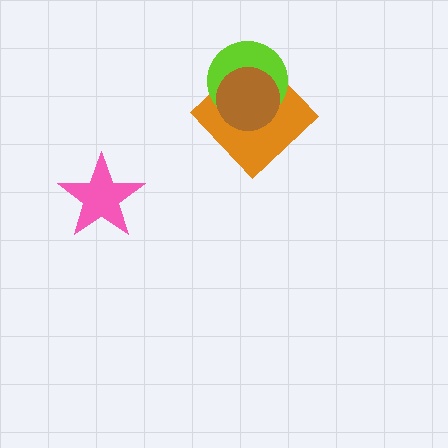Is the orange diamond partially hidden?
Yes, it is partially covered by another shape.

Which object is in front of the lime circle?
The brown circle is in front of the lime circle.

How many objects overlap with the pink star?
0 objects overlap with the pink star.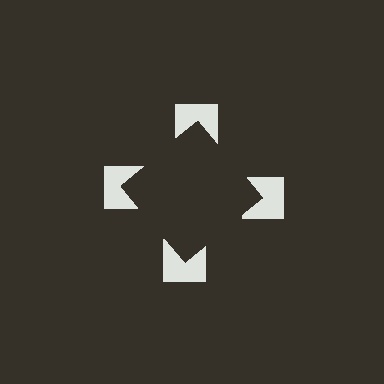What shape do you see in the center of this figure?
An illusory square — its edges are inferred from the aligned wedge cuts in the notched squares, not physically drawn.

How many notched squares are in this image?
There are 4 — one at each vertex of the illusory square.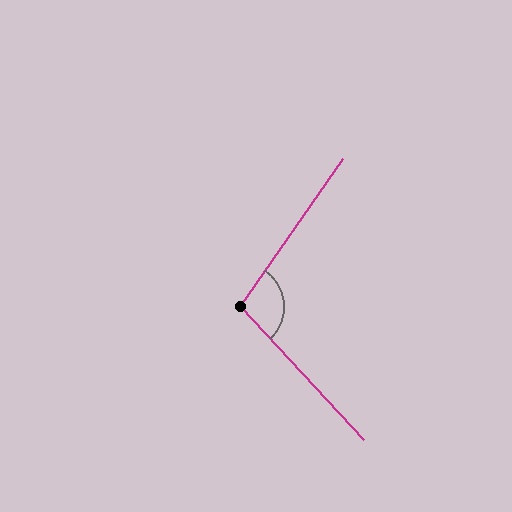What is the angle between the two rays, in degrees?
Approximately 102 degrees.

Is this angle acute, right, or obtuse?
It is obtuse.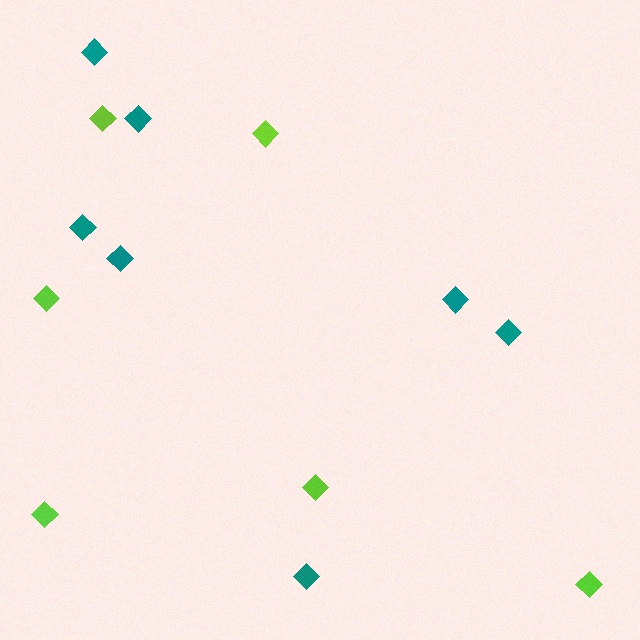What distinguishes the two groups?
There are 2 groups: one group of teal diamonds (7) and one group of lime diamonds (6).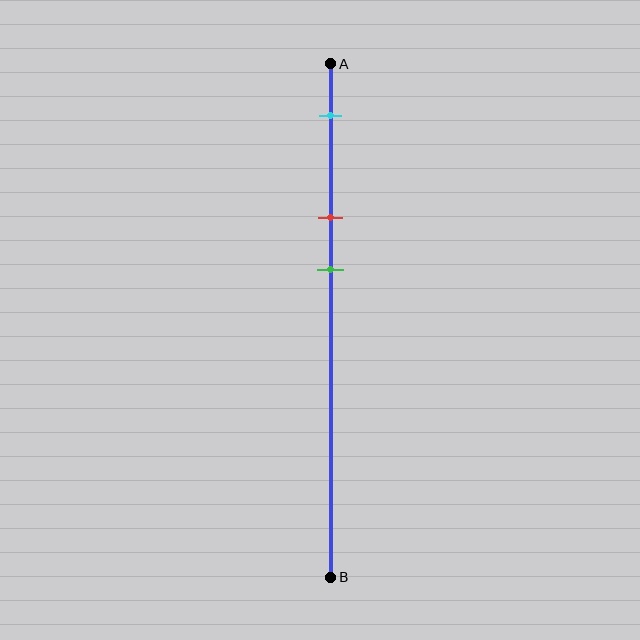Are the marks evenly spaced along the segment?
Yes, the marks are approximately evenly spaced.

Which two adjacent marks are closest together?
The red and green marks are the closest adjacent pair.